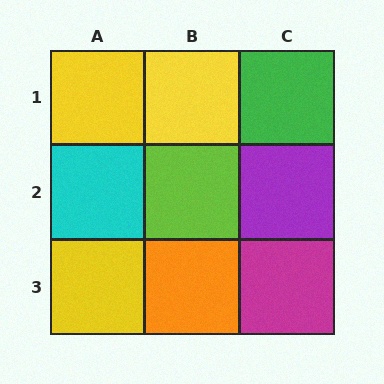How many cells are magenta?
1 cell is magenta.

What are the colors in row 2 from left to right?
Cyan, lime, purple.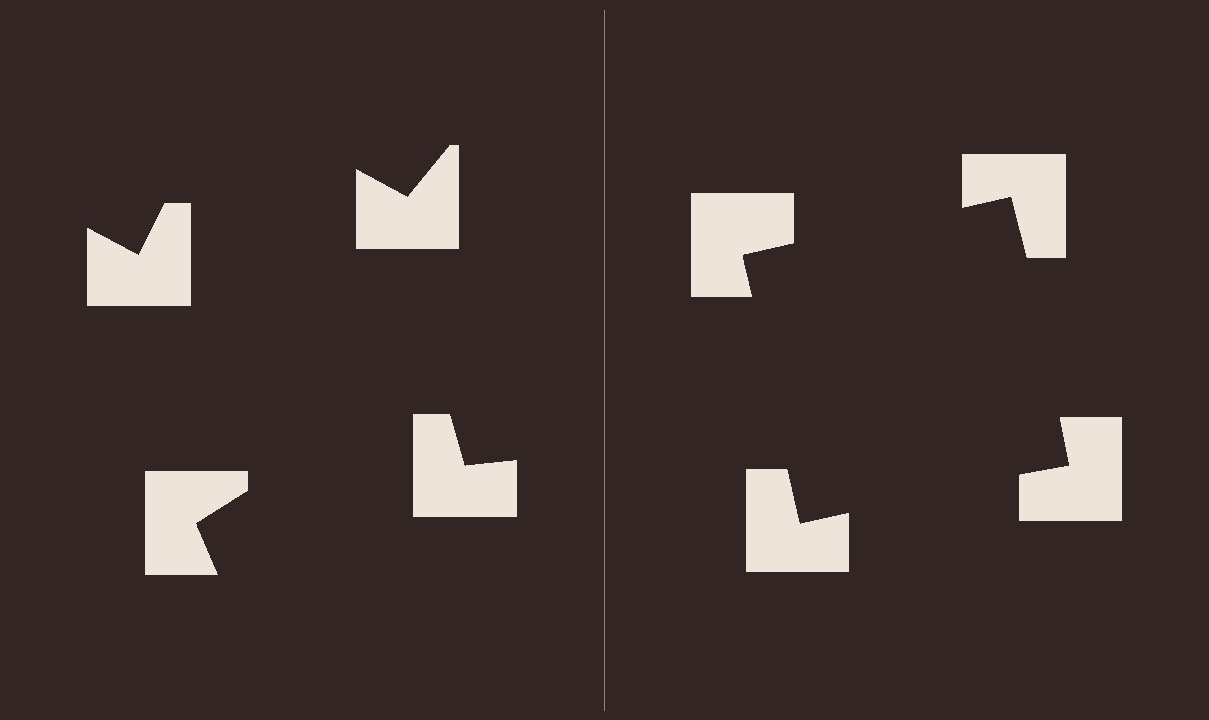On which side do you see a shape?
An illusory square appears on the right side. On the left side the wedge cuts are rotated, so no coherent shape forms.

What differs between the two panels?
The notched squares are positioned identically on both sides; only the wedge orientations differ. On the right they align to a square; on the left they are misaligned.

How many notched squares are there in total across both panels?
8 — 4 on each side.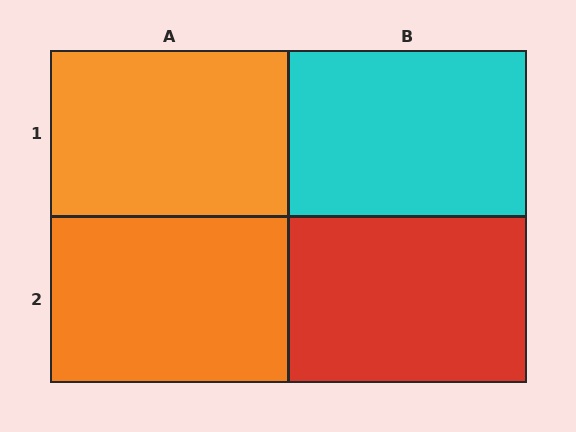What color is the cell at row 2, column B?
Red.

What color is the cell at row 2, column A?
Orange.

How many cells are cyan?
1 cell is cyan.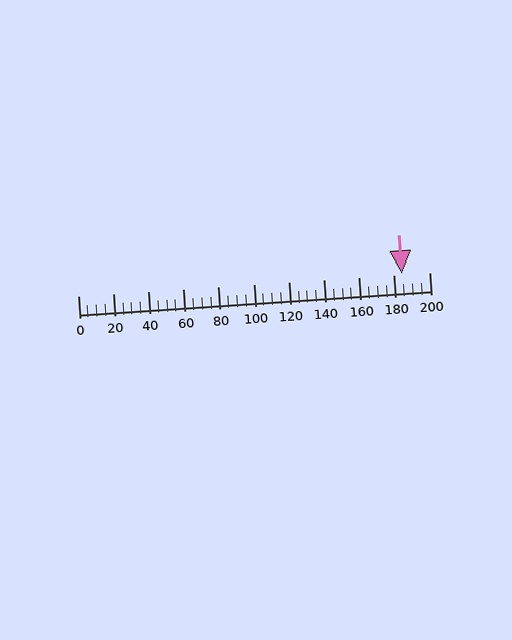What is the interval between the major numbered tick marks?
The major tick marks are spaced 20 units apart.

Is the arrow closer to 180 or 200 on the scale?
The arrow is closer to 180.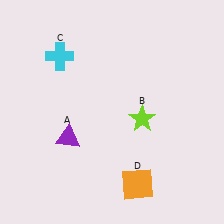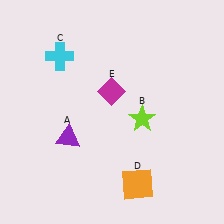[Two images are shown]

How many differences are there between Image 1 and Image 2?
There is 1 difference between the two images.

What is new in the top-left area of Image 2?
A magenta diamond (E) was added in the top-left area of Image 2.